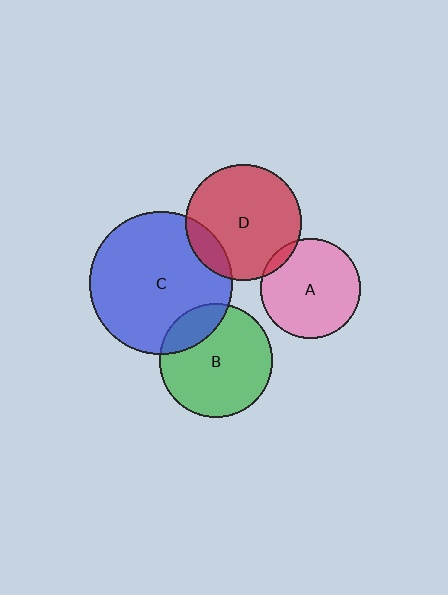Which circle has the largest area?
Circle C (blue).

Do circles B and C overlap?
Yes.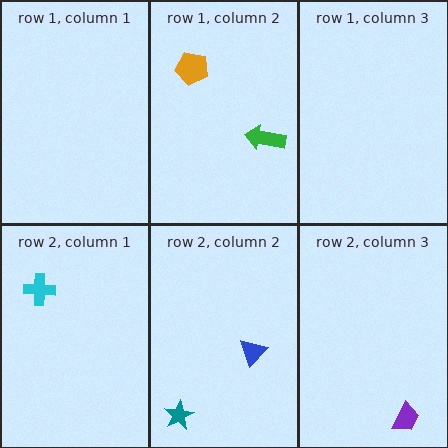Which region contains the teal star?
The row 2, column 2 region.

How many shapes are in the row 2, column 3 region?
1.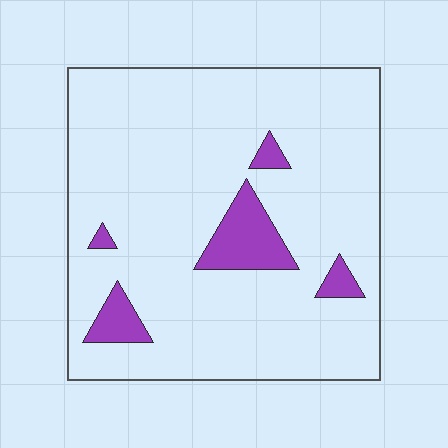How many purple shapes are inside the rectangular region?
5.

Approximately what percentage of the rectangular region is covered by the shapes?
Approximately 10%.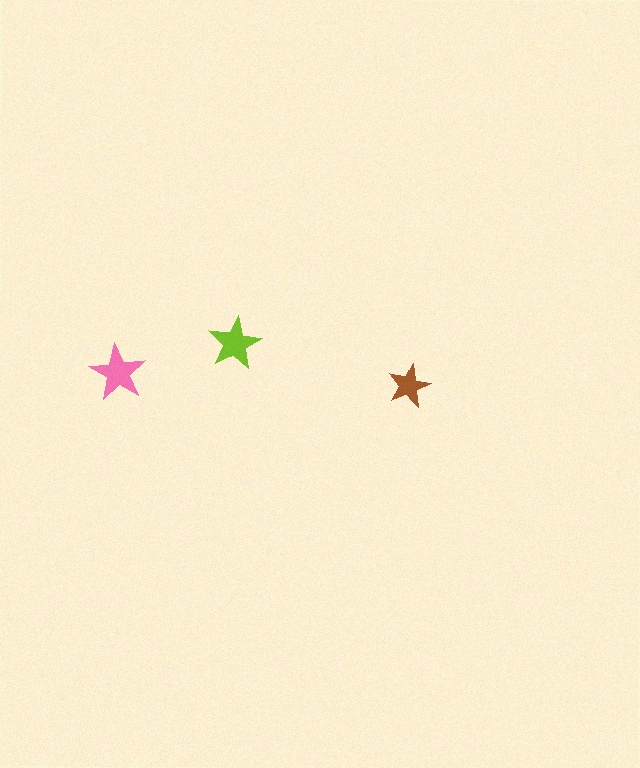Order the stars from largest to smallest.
the pink one, the lime one, the brown one.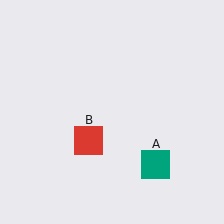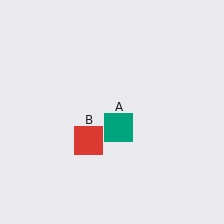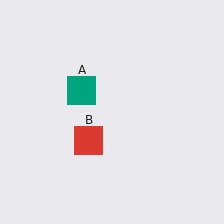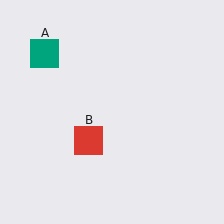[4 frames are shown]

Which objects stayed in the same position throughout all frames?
Red square (object B) remained stationary.